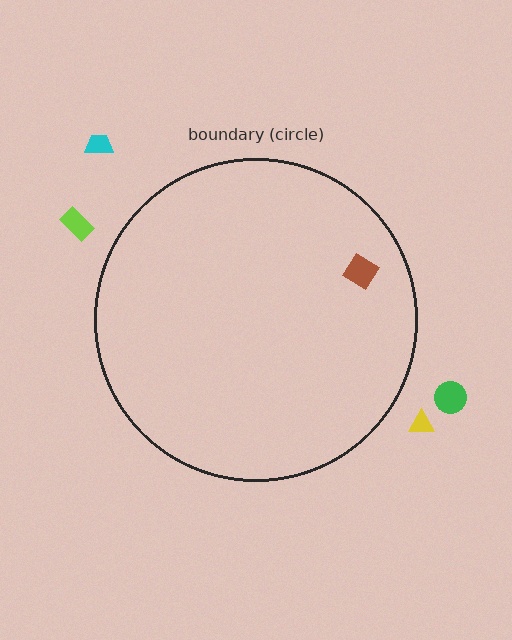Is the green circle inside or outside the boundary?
Outside.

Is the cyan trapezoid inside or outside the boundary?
Outside.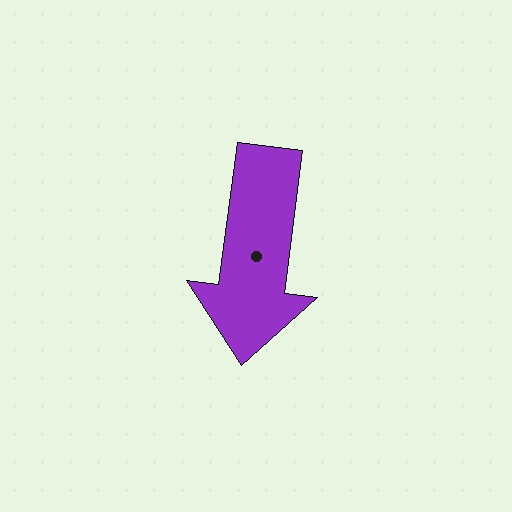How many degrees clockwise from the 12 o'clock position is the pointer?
Approximately 187 degrees.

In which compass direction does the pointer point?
South.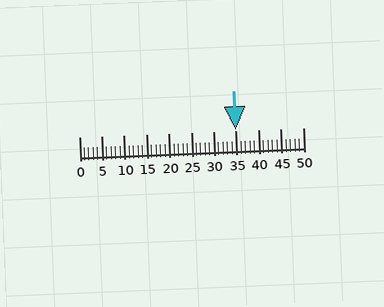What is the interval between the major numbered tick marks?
The major tick marks are spaced 5 units apart.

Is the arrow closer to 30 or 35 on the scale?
The arrow is closer to 35.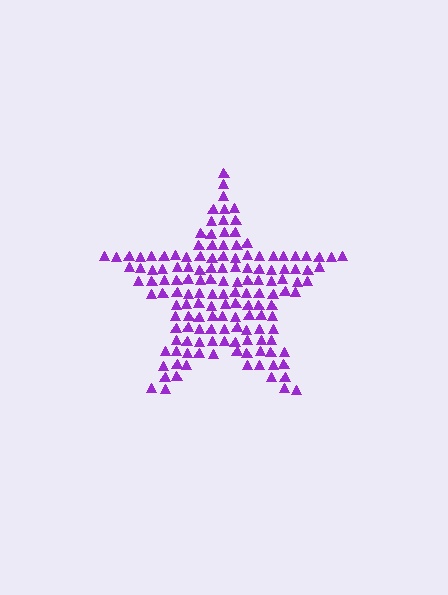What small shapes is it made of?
It is made of small triangles.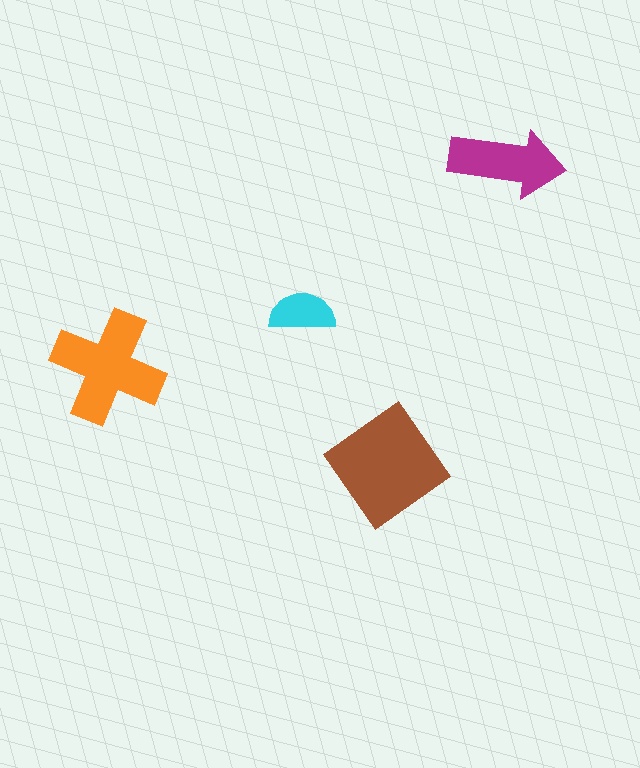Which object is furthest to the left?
The orange cross is leftmost.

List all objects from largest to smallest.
The brown diamond, the orange cross, the magenta arrow, the cyan semicircle.